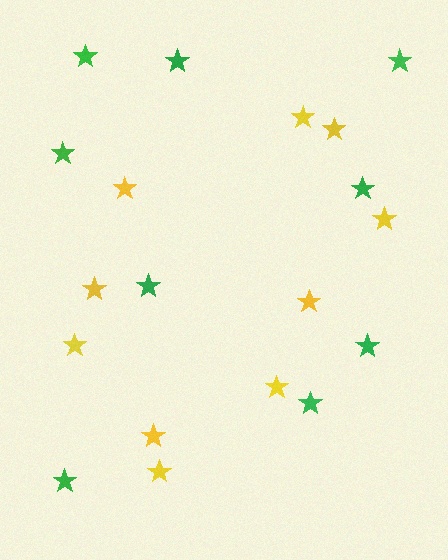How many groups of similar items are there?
There are 2 groups: one group of green stars (9) and one group of yellow stars (10).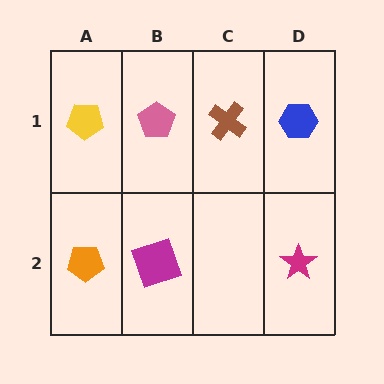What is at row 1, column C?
A brown cross.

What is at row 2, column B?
A magenta square.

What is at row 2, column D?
A magenta star.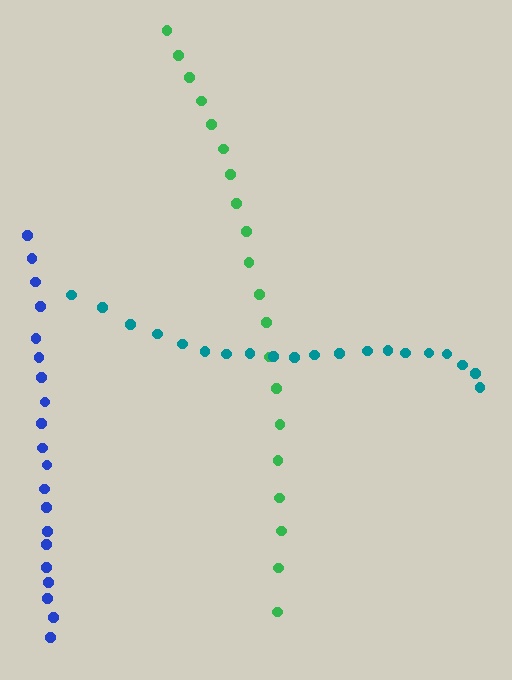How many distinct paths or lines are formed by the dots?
There are 3 distinct paths.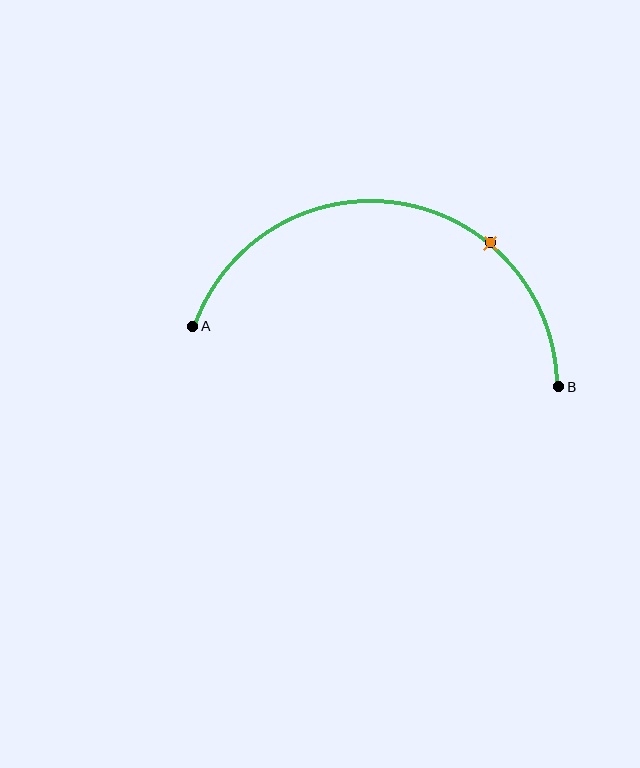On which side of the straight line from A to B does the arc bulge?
The arc bulges above the straight line connecting A and B.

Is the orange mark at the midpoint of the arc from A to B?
No. The orange mark lies on the arc but is closer to endpoint B. The arc midpoint would be at the point on the curve equidistant along the arc from both A and B.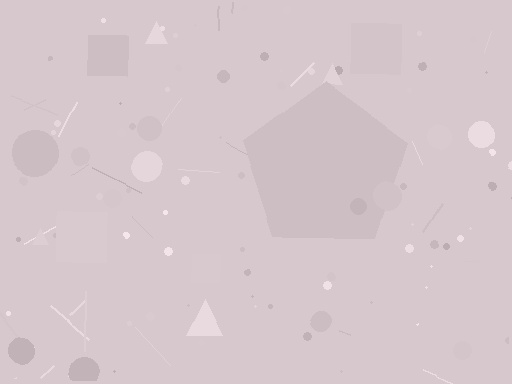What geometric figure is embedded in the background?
A pentagon is embedded in the background.